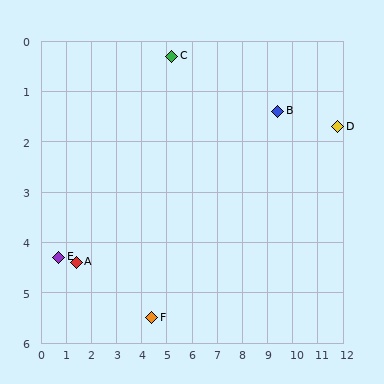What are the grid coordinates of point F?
Point F is at approximately (4.4, 5.5).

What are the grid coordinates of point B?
Point B is at approximately (9.4, 1.4).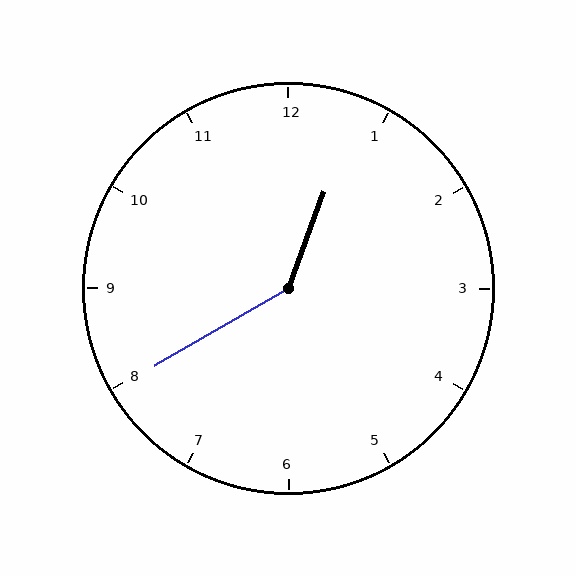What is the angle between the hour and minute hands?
Approximately 140 degrees.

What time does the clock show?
12:40.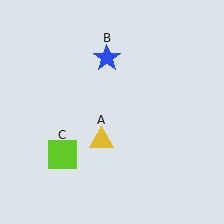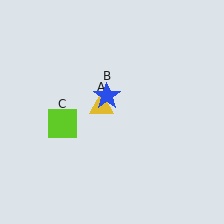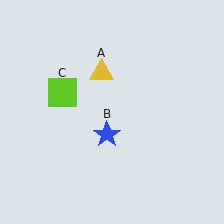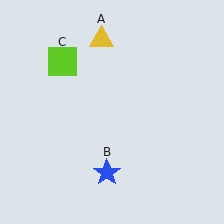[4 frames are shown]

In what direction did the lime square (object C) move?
The lime square (object C) moved up.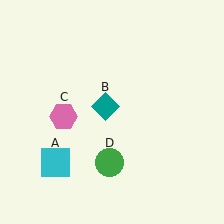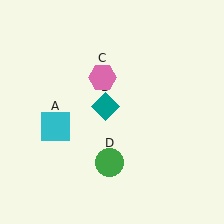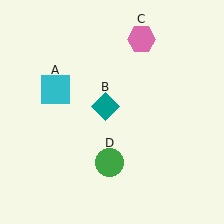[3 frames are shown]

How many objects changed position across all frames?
2 objects changed position: cyan square (object A), pink hexagon (object C).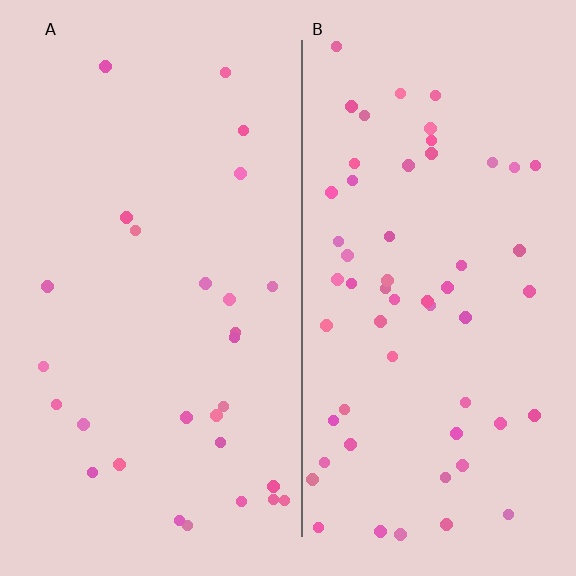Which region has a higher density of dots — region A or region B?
B (the right).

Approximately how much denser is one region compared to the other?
Approximately 2.0× — region B over region A.